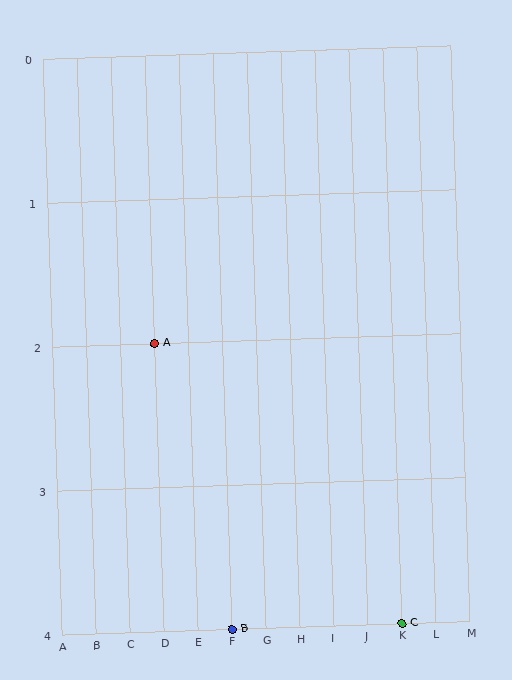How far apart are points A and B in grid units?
Points A and B are 2 columns and 2 rows apart (about 2.8 grid units diagonally).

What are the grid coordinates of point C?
Point C is at grid coordinates (K, 4).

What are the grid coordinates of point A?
Point A is at grid coordinates (D, 2).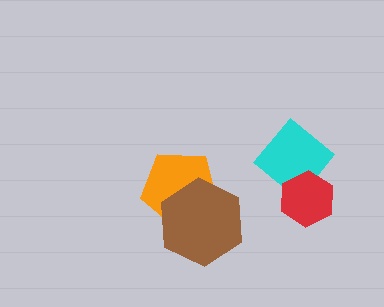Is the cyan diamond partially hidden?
Yes, it is partially covered by another shape.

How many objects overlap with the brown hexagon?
1 object overlaps with the brown hexagon.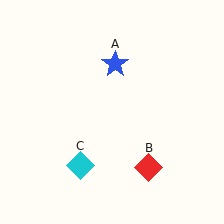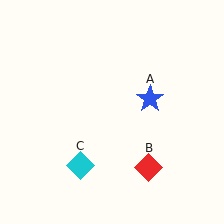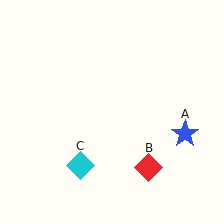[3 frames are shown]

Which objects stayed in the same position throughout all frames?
Red diamond (object B) and cyan diamond (object C) remained stationary.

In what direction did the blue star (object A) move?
The blue star (object A) moved down and to the right.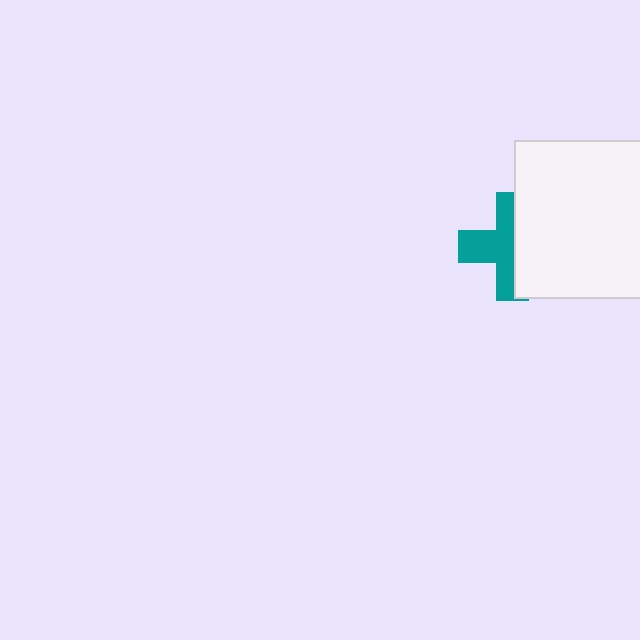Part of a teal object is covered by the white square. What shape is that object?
It is a cross.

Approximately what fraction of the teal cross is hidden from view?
Roughly 48% of the teal cross is hidden behind the white square.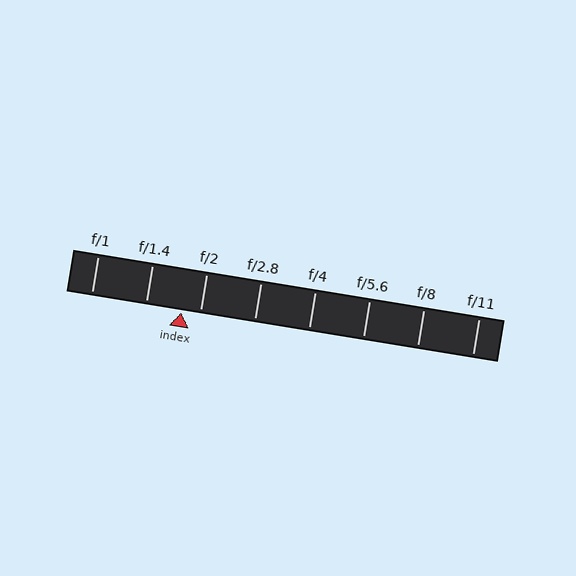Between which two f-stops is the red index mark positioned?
The index mark is between f/1.4 and f/2.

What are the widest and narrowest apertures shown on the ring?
The widest aperture shown is f/1 and the narrowest is f/11.